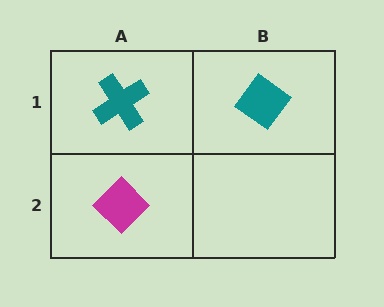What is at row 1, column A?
A teal cross.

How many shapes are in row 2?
1 shape.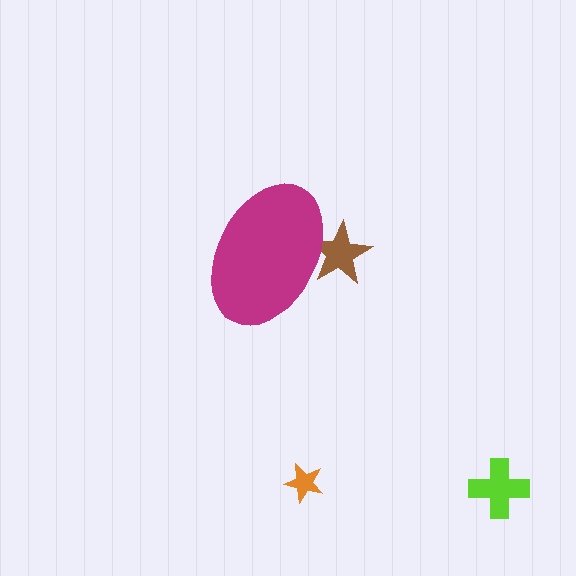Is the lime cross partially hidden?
No, the lime cross is fully visible.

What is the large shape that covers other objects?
A magenta ellipse.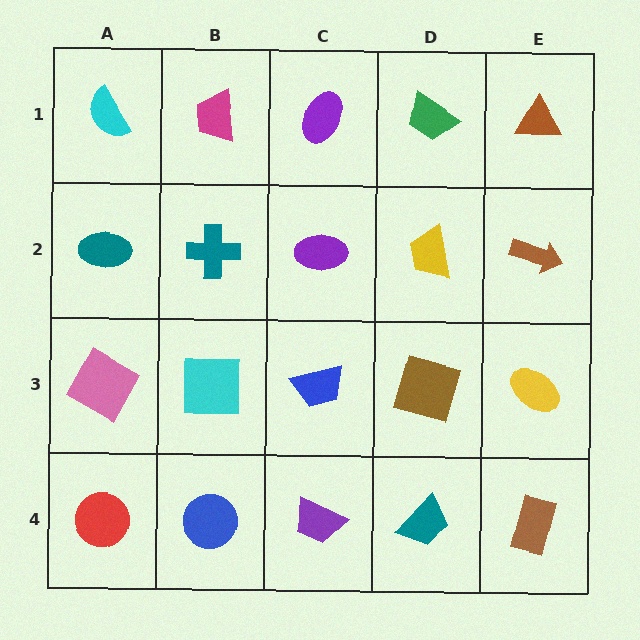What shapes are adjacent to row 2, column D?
A green trapezoid (row 1, column D), a brown square (row 3, column D), a purple ellipse (row 2, column C), a brown arrow (row 2, column E).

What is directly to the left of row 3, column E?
A brown square.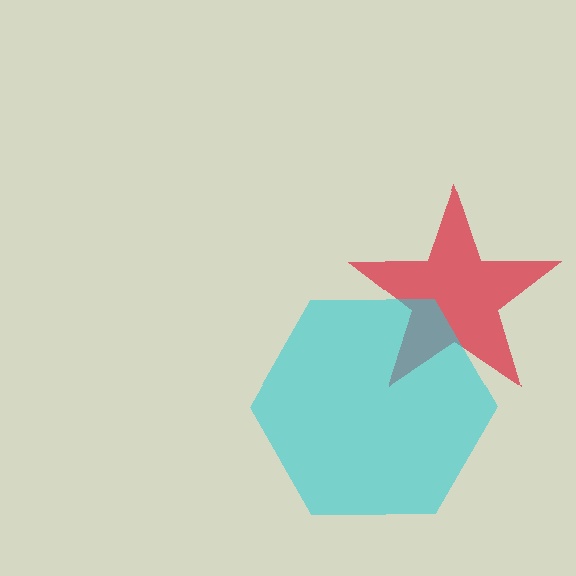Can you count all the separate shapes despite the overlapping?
Yes, there are 2 separate shapes.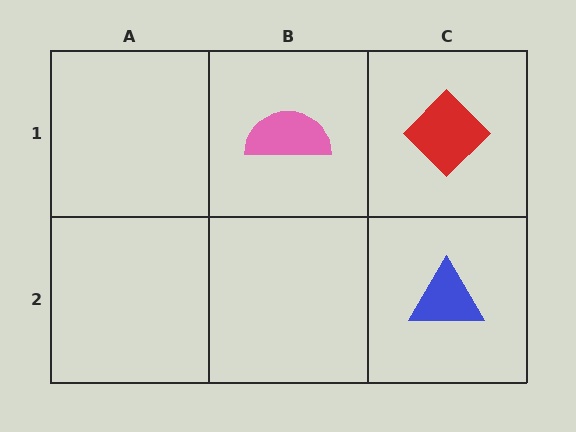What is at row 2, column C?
A blue triangle.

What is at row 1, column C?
A red diamond.